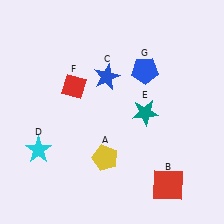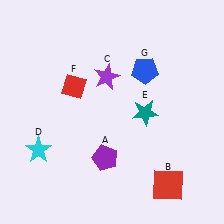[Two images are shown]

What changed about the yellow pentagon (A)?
In Image 1, A is yellow. In Image 2, it changed to purple.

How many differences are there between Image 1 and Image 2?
There are 2 differences between the two images.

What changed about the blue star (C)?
In Image 1, C is blue. In Image 2, it changed to purple.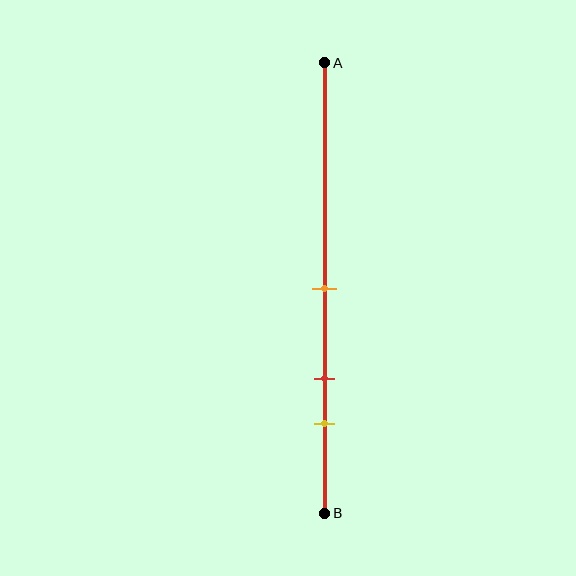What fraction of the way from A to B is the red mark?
The red mark is approximately 70% (0.7) of the way from A to B.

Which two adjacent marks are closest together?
The red and yellow marks are the closest adjacent pair.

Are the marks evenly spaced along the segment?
Yes, the marks are approximately evenly spaced.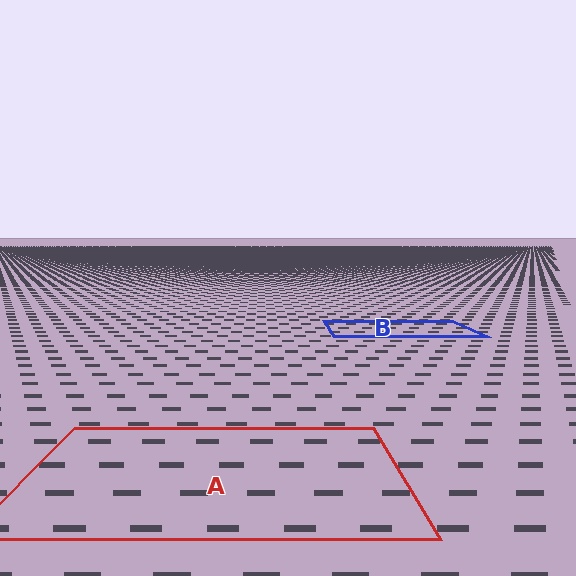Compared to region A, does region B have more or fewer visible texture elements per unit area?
Region B has more texture elements per unit area — they are packed more densely because it is farther away.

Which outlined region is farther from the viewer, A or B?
Region B is farther from the viewer — the texture elements inside it appear smaller and more densely packed.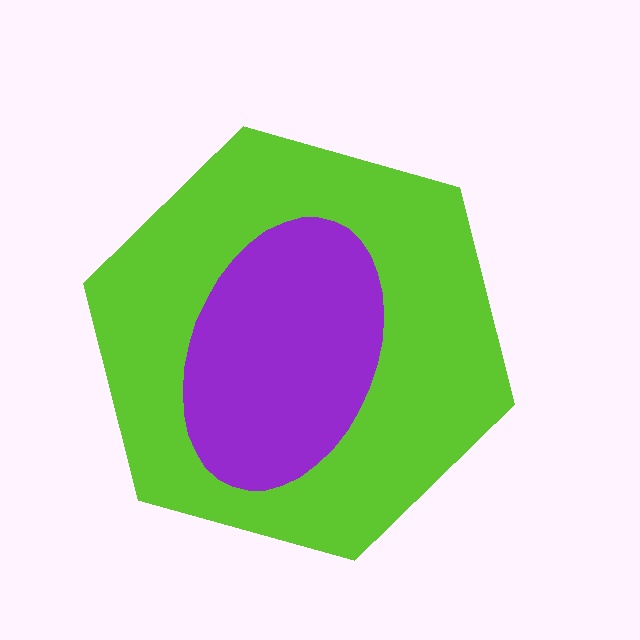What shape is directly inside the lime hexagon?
The purple ellipse.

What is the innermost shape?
The purple ellipse.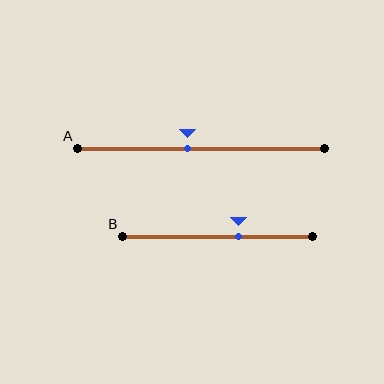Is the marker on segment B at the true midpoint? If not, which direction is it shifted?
No, the marker on segment B is shifted to the right by about 11% of the segment length.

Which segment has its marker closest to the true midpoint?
Segment A has its marker closest to the true midpoint.